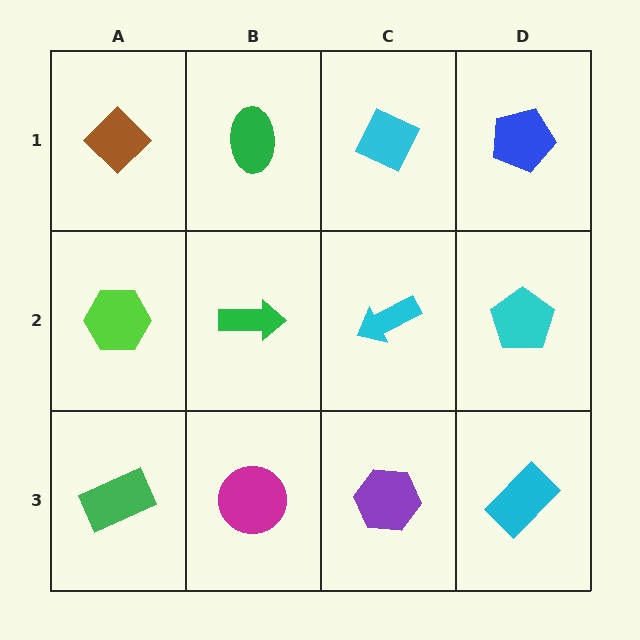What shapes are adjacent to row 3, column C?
A cyan arrow (row 2, column C), a magenta circle (row 3, column B), a cyan rectangle (row 3, column D).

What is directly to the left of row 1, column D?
A cyan diamond.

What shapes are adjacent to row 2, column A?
A brown diamond (row 1, column A), a green rectangle (row 3, column A), a green arrow (row 2, column B).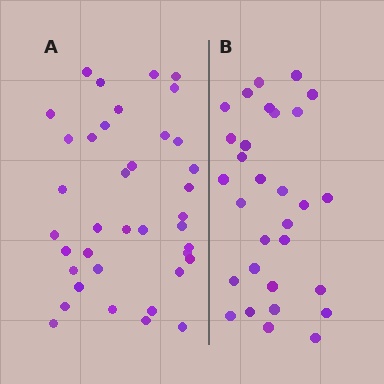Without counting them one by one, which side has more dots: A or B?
Region A (the left region) has more dots.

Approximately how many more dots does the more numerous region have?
Region A has roughly 8 or so more dots than region B.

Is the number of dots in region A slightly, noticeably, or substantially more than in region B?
Region A has noticeably more, but not dramatically so. The ratio is roughly 1.3 to 1.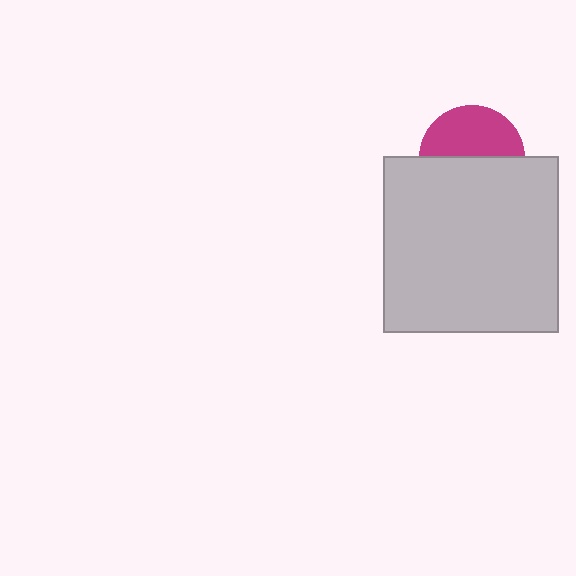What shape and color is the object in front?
The object in front is a light gray square.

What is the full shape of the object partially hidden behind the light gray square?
The partially hidden object is a magenta circle.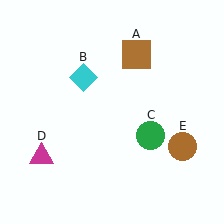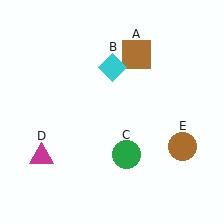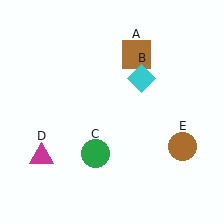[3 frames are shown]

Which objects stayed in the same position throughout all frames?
Brown square (object A) and magenta triangle (object D) and brown circle (object E) remained stationary.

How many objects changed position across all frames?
2 objects changed position: cyan diamond (object B), green circle (object C).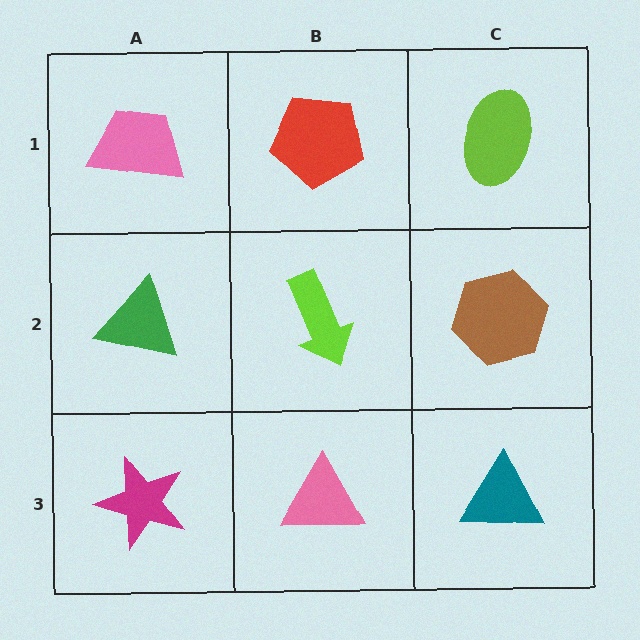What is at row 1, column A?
A pink trapezoid.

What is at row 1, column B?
A red pentagon.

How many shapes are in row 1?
3 shapes.